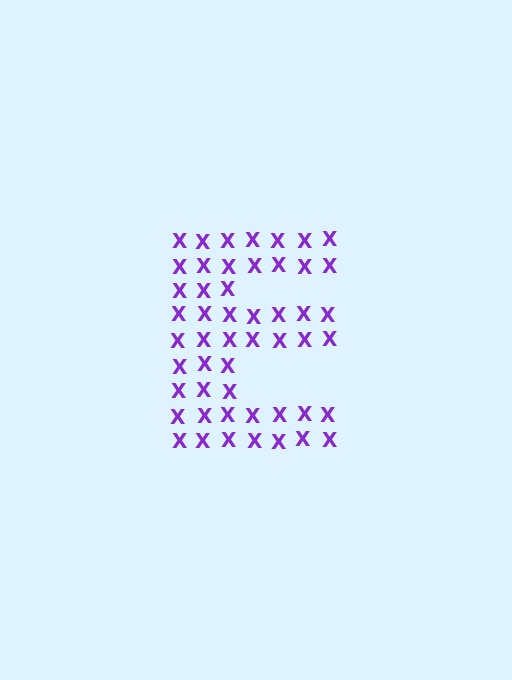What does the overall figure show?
The overall figure shows the letter E.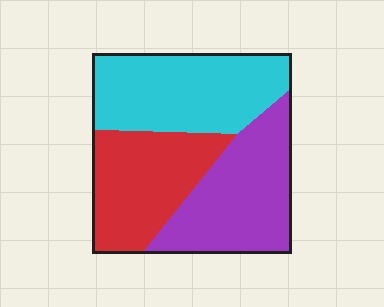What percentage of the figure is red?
Red takes up between a quarter and a half of the figure.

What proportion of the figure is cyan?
Cyan covers roughly 35% of the figure.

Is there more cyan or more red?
Cyan.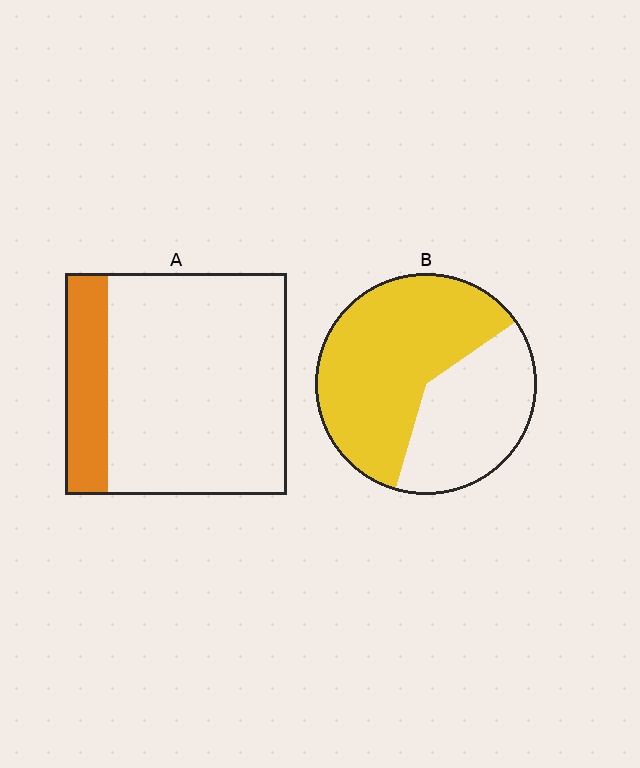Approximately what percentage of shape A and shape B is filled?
A is approximately 20% and B is approximately 60%.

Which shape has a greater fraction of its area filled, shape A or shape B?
Shape B.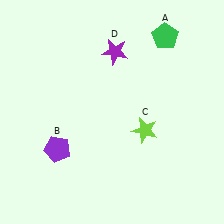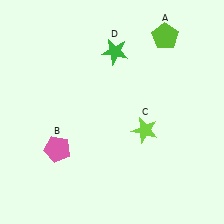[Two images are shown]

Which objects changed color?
A changed from green to lime. B changed from purple to pink. D changed from purple to green.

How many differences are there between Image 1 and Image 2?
There are 3 differences between the two images.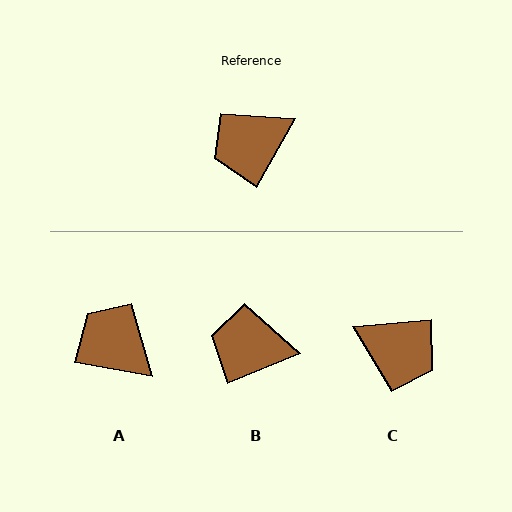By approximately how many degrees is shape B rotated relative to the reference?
Approximately 38 degrees clockwise.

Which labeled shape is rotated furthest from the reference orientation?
C, about 125 degrees away.